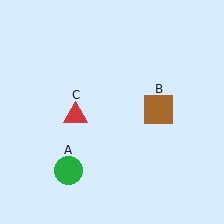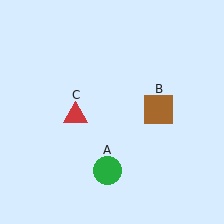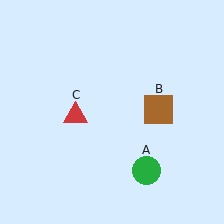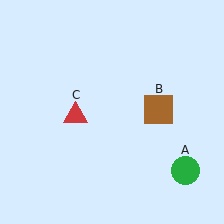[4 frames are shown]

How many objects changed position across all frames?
1 object changed position: green circle (object A).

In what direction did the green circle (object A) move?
The green circle (object A) moved right.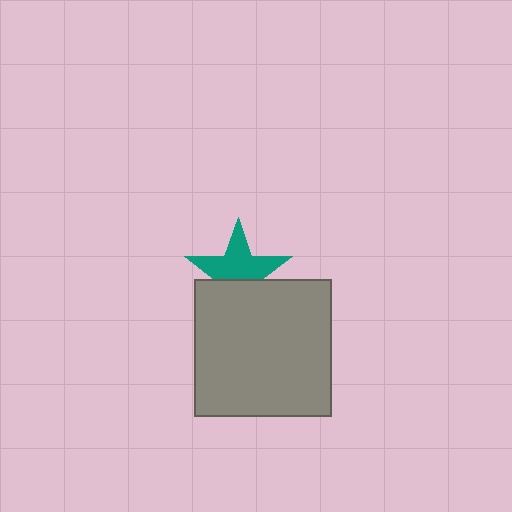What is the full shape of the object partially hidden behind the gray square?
The partially hidden object is a teal star.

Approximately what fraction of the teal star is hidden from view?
Roughly 38% of the teal star is hidden behind the gray square.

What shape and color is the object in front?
The object in front is a gray square.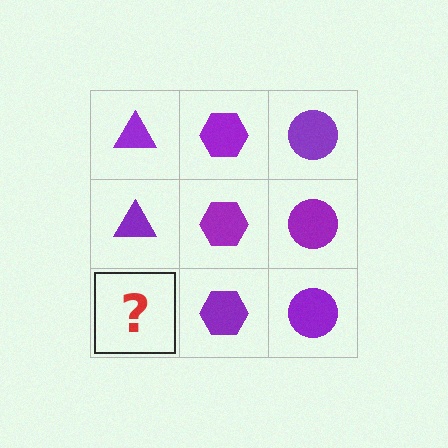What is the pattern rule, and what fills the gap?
The rule is that each column has a consistent shape. The gap should be filled with a purple triangle.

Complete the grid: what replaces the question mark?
The question mark should be replaced with a purple triangle.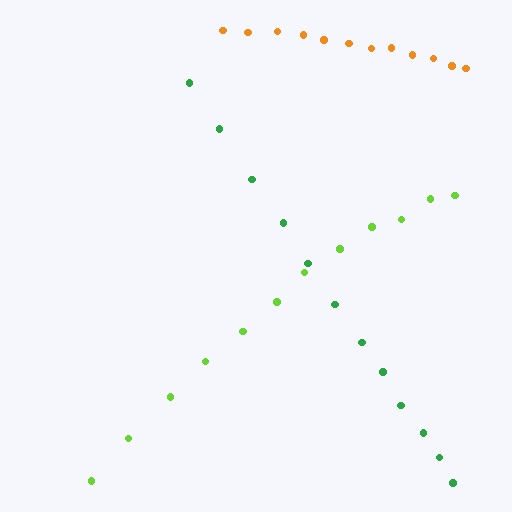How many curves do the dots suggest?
There are 3 distinct paths.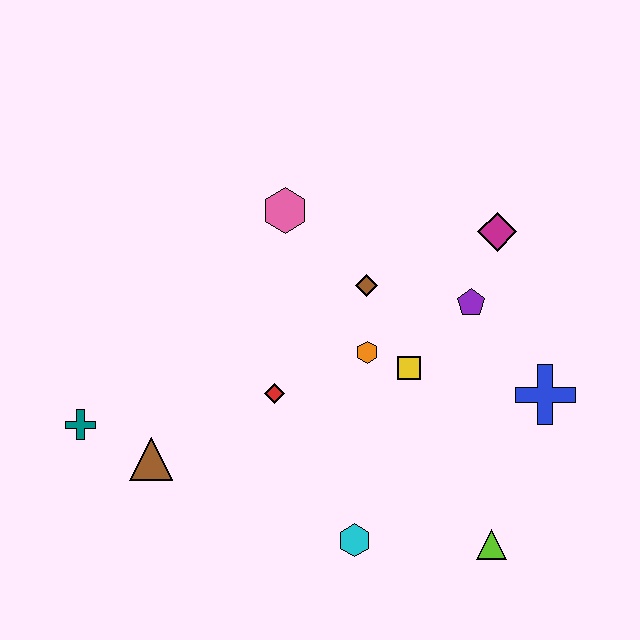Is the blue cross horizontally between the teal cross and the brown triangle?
No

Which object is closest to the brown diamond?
The orange hexagon is closest to the brown diamond.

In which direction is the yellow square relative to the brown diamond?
The yellow square is below the brown diamond.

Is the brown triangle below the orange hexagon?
Yes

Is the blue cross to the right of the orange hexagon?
Yes